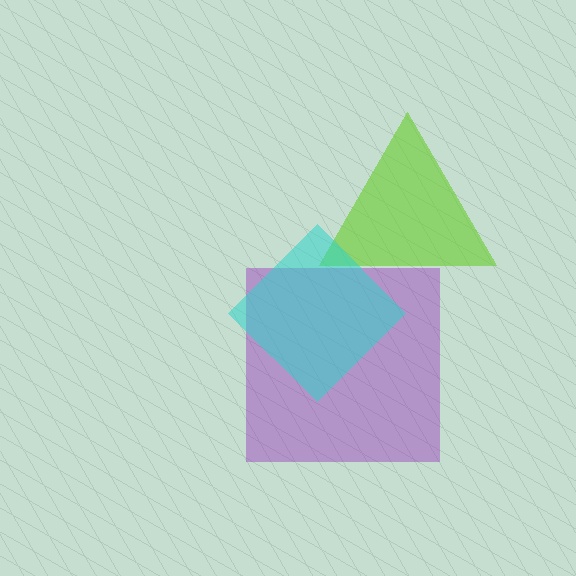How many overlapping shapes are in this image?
There are 3 overlapping shapes in the image.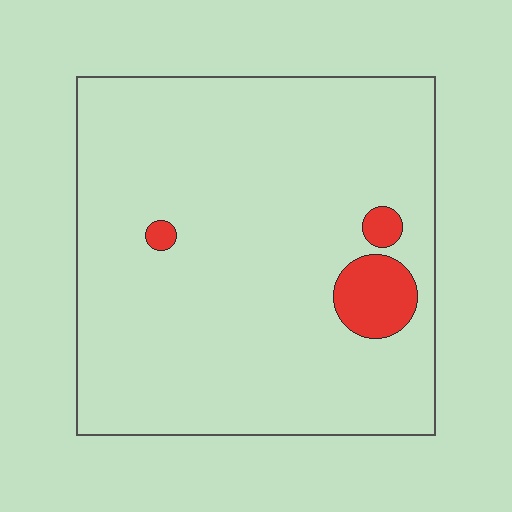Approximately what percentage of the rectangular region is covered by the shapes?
Approximately 5%.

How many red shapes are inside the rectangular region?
3.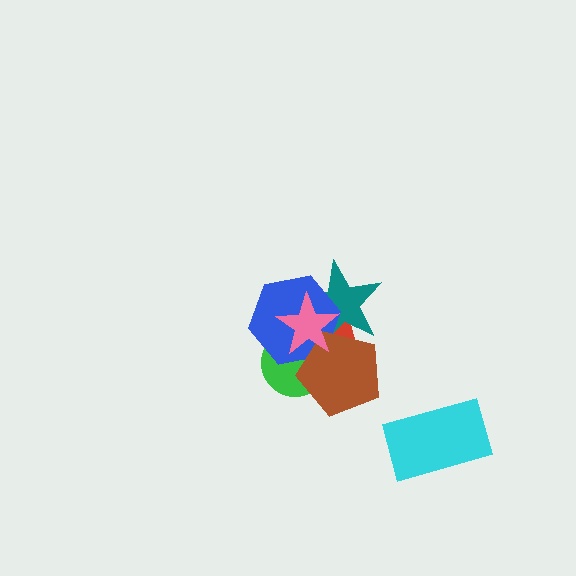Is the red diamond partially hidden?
Yes, it is partially covered by another shape.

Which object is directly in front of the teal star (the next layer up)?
The blue hexagon is directly in front of the teal star.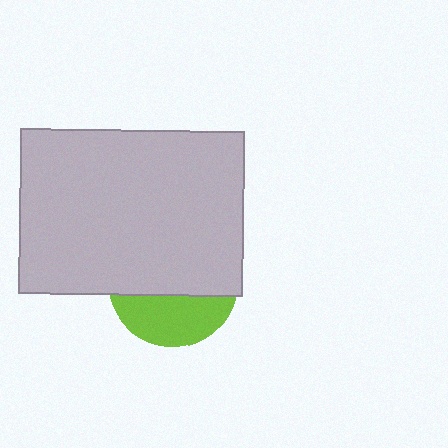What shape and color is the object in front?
The object in front is a light gray rectangle.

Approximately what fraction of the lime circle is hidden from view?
Roughly 64% of the lime circle is hidden behind the light gray rectangle.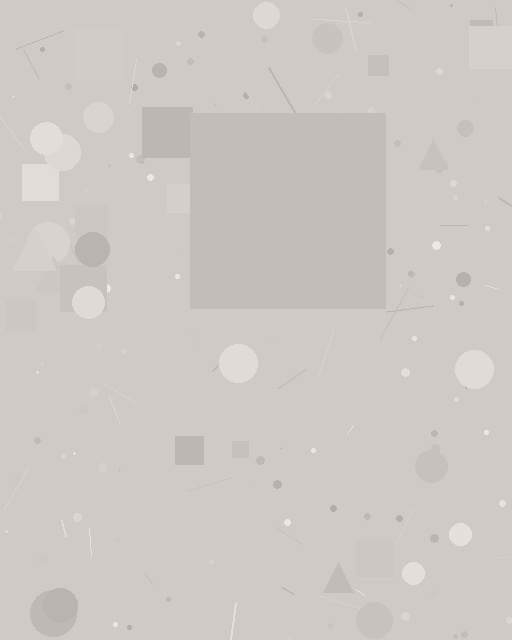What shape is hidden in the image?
A square is hidden in the image.